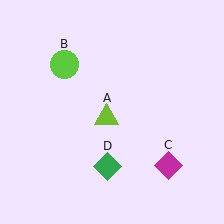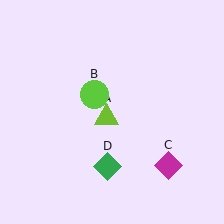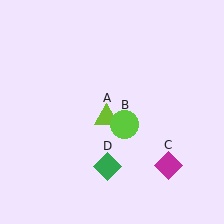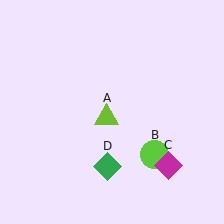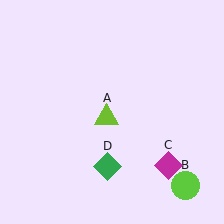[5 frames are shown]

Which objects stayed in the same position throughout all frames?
Lime triangle (object A) and magenta diamond (object C) and green diamond (object D) remained stationary.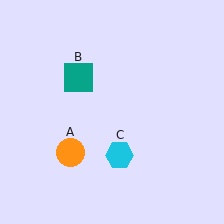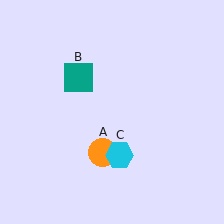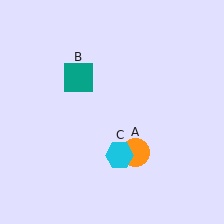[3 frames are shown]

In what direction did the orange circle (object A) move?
The orange circle (object A) moved right.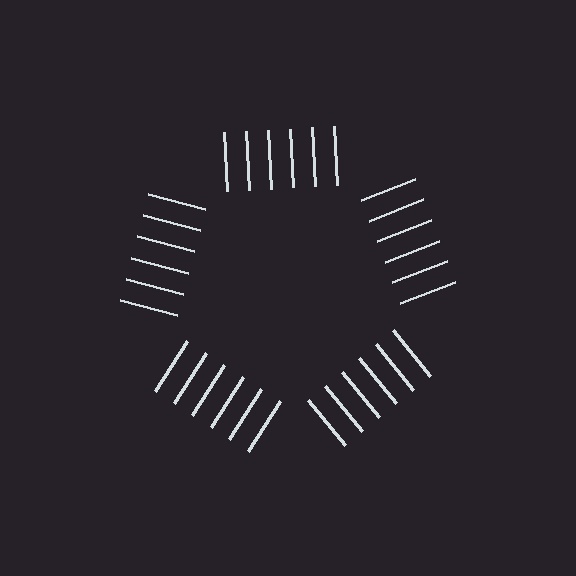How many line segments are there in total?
30 — 6 along each of the 5 edges.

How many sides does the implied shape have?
5 sides — the line-ends trace a pentagon.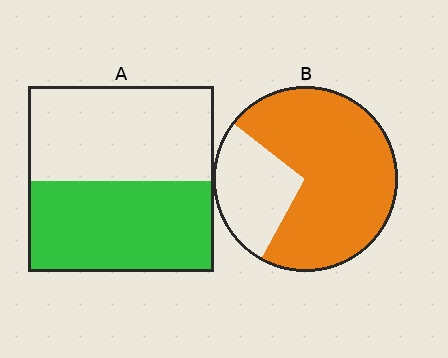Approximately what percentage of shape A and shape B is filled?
A is approximately 50% and B is approximately 75%.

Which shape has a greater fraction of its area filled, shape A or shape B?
Shape B.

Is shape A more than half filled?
Roughly half.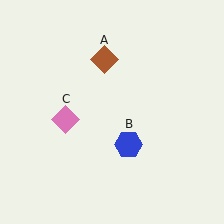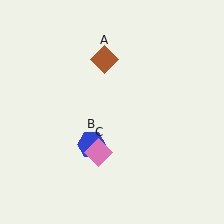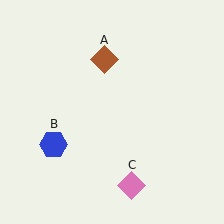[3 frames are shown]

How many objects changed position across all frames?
2 objects changed position: blue hexagon (object B), pink diamond (object C).